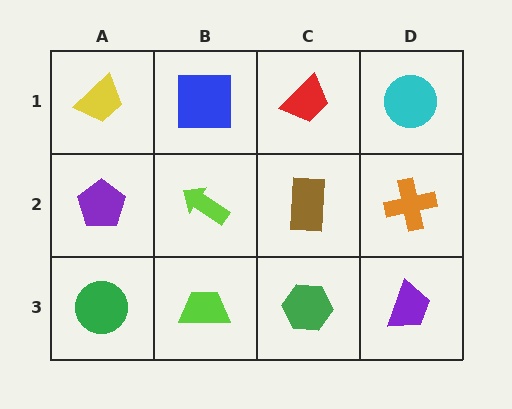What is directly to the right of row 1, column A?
A blue square.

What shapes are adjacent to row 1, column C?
A brown rectangle (row 2, column C), a blue square (row 1, column B), a cyan circle (row 1, column D).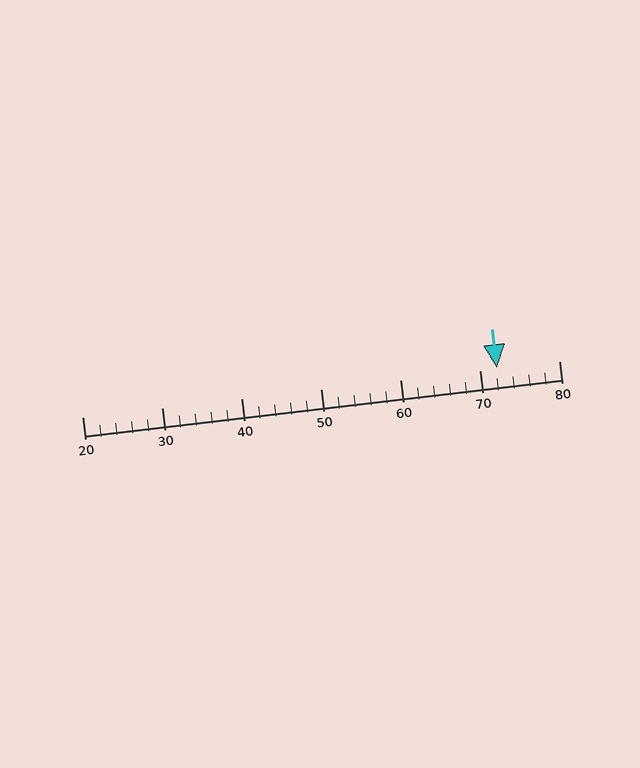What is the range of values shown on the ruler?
The ruler shows values from 20 to 80.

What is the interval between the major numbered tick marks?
The major tick marks are spaced 10 units apart.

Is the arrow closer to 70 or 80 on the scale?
The arrow is closer to 70.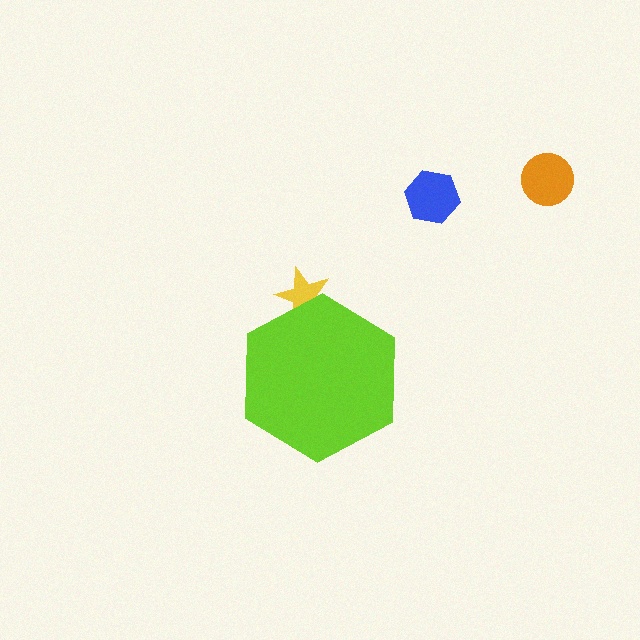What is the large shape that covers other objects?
A lime hexagon.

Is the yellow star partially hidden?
Yes, the yellow star is partially hidden behind the lime hexagon.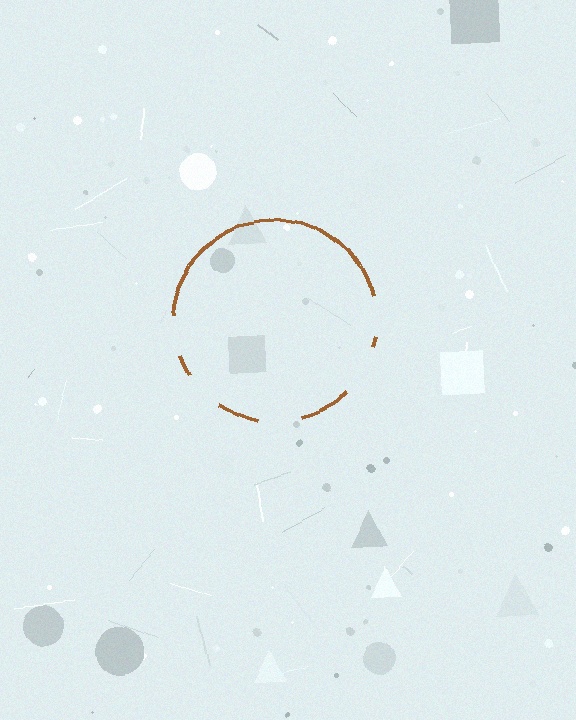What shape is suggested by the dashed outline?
The dashed outline suggests a circle.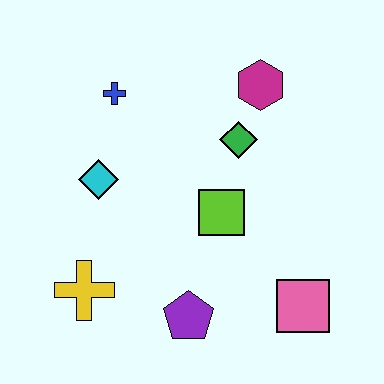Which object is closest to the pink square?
The purple pentagon is closest to the pink square.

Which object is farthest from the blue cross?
The pink square is farthest from the blue cross.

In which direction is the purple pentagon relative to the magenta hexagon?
The purple pentagon is below the magenta hexagon.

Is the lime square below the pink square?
No